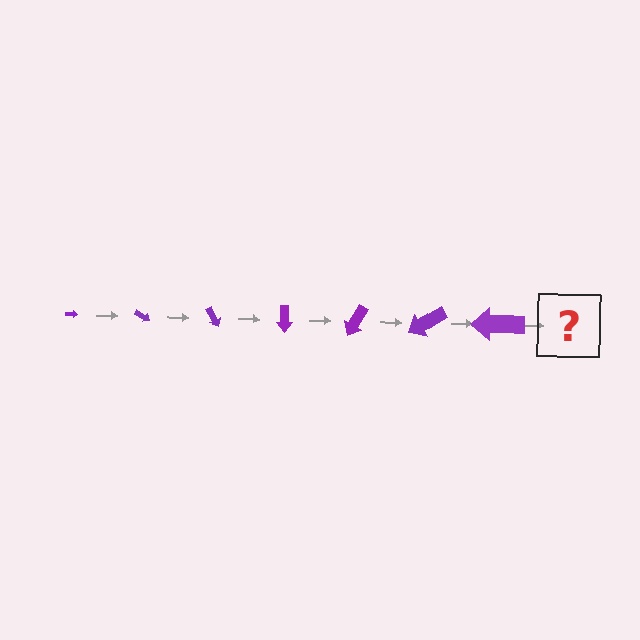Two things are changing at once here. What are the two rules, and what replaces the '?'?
The two rules are that the arrow grows larger each step and it rotates 30 degrees each step. The '?' should be an arrow, larger than the previous one and rotated 210 degrees from the start.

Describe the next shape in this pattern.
It should be an arrow, larger than the previous one and rotated 210 degrees from the start.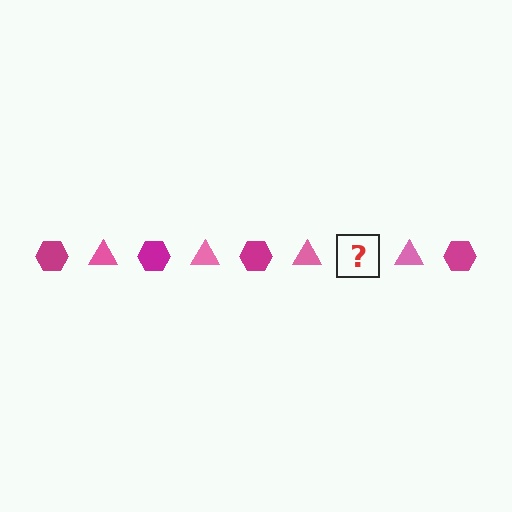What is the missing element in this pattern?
The missing element is a magenta hexagon.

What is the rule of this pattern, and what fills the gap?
The rule is that the pattern alternates between magenta hexagon and pink triangle. The gap should be filled with a magenta hexagon.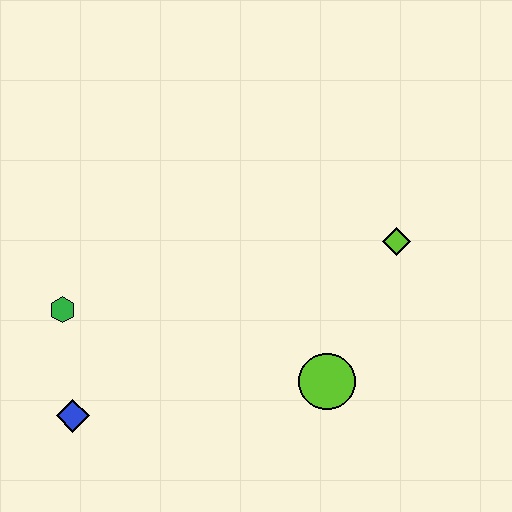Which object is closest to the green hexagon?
The blue diamond is closest to the green hexagon.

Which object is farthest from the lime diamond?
The blue diamond is farthest from the lime diamond.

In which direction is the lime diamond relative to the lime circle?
The lime diamond is above the lime circle.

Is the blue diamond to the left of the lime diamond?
Yes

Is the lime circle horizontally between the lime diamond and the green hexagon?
Yes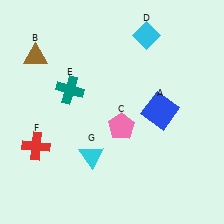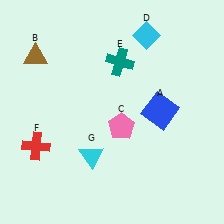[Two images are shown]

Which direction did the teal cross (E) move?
The teal cross (E) moved right.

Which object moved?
The teal cross (E) moved right.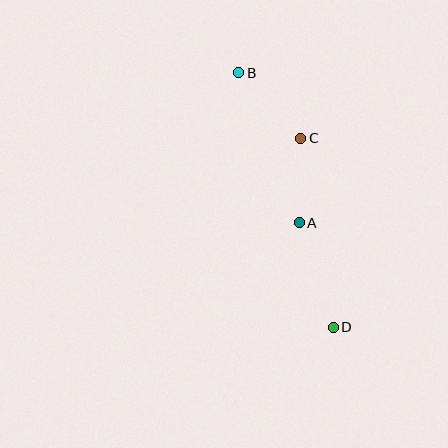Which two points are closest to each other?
Points A and C are closest to each other.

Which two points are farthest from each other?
Points B and D are farthest from each other.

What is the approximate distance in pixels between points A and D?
The distance between A and D is approximately 110 pixels.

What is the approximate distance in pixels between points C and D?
The distance between C and D is approximately 192 pixels.